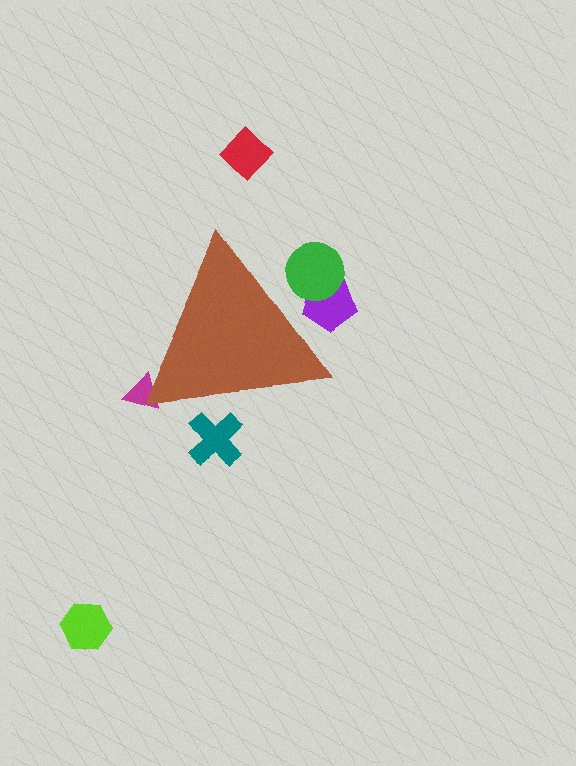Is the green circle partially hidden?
Yes, the green circle is partially hidden behind the brown triangle.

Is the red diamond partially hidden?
No, the red diamond is fully visible.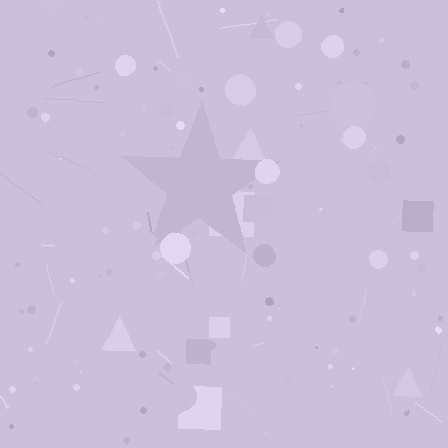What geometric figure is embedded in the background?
A star is embedded in the background.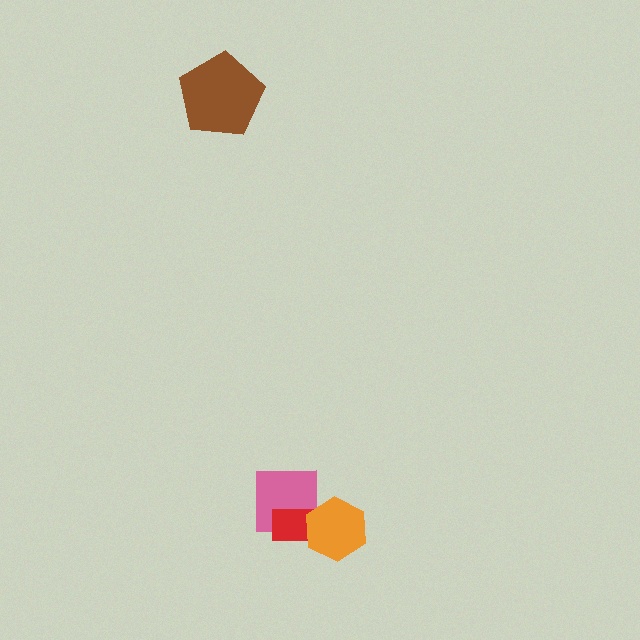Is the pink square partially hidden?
Yes, it is partially covered by another shape.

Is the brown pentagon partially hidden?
No, no other shape covers it.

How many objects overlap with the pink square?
1 object overlaps with the pink square.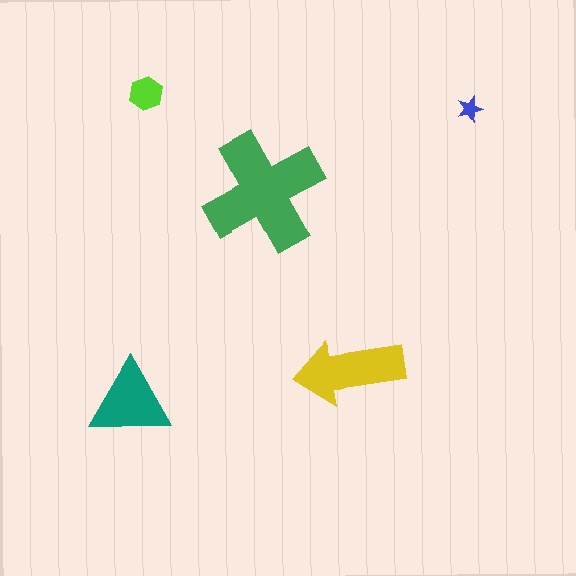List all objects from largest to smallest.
The green cross, the yellow arrow, the teal triangle, the lime hexagon, the blue star.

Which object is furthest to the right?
The blue star is rightmost.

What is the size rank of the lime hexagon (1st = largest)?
4th.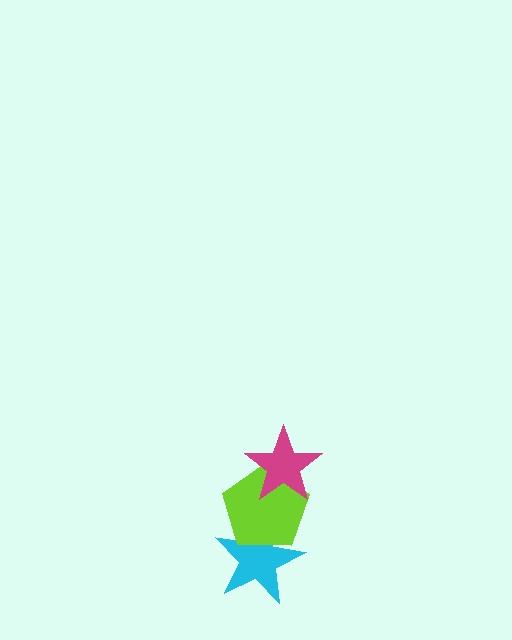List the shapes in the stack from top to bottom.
From top to bottom: the magenta star, the lime pentagon, the cyan star.